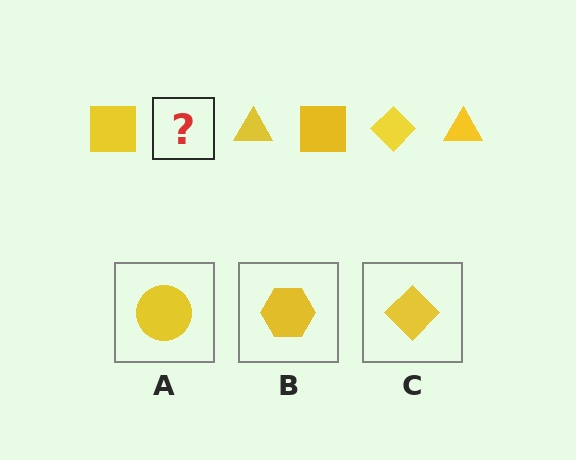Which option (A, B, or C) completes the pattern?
C.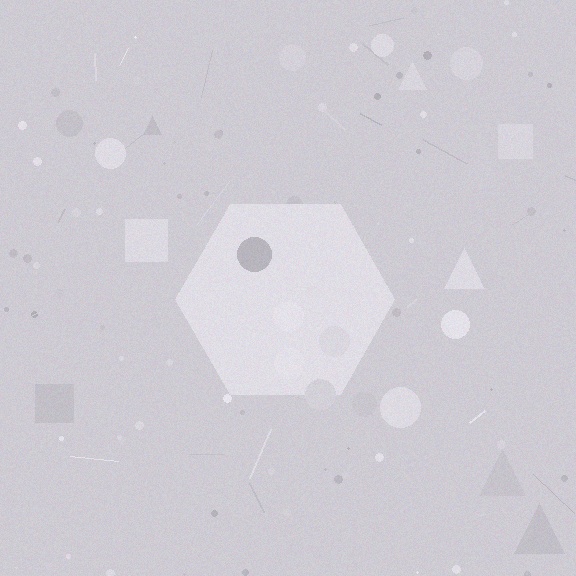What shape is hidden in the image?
A hexagon is hidden in the image.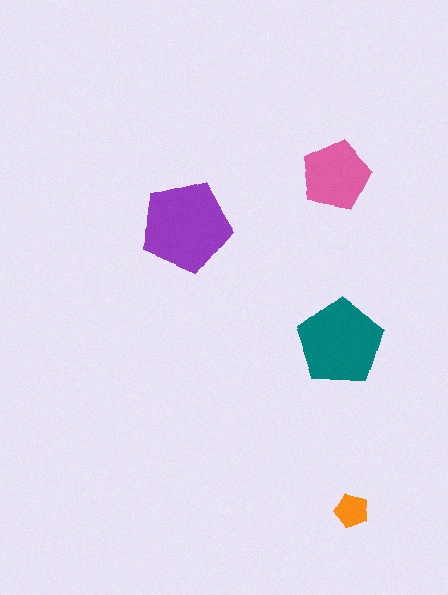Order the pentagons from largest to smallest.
the purple one, the teal one, the pink one, the orange one.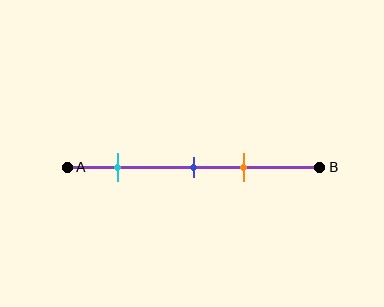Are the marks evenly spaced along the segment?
No, the marks are not evenly spaced.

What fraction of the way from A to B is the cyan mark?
The cyan mark is approximately 20% (0.2) of the way from A to B.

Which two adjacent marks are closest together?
The blue and orange marks are the closest adjacent pair.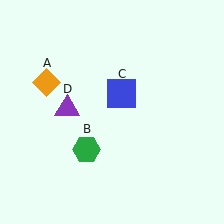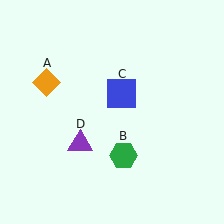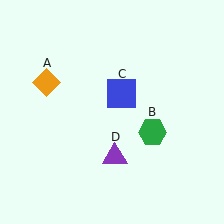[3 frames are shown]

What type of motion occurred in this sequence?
The green hexagon (object B), purple triangle (object D) rotated counterclockwise around the center of the scene.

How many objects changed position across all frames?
2 objects changed position: green hexagon (object B), purple triangle (object D).